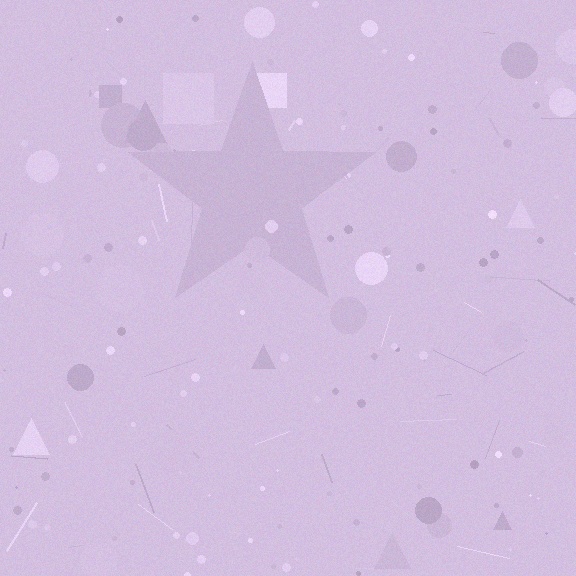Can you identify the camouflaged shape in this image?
The camouflaged shape is a star.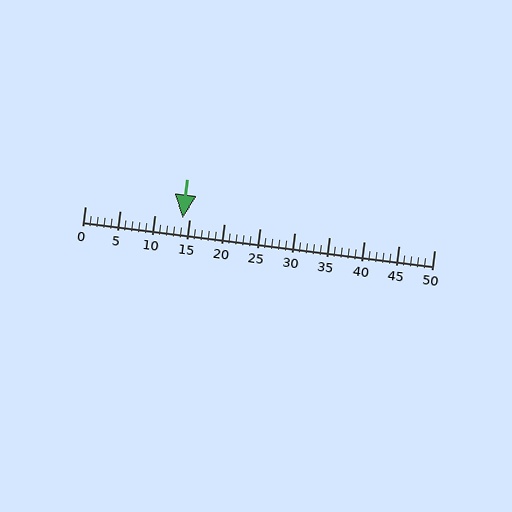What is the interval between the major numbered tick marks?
The major tick marks are spaced 5 units apart.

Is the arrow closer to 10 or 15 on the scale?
The arrow is closer to 15.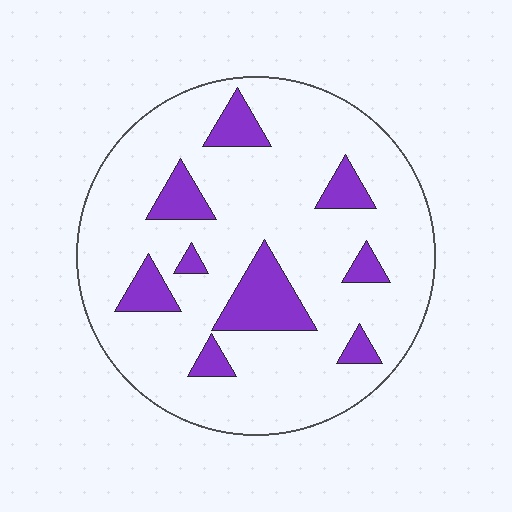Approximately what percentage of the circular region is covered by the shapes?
Approximately 15%.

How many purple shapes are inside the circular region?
9.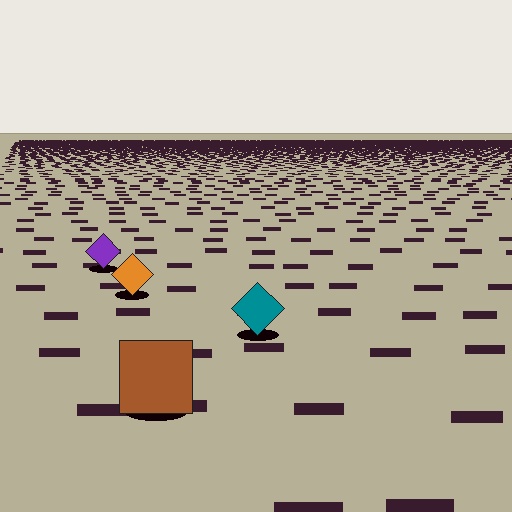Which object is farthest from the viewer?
The purple diamond is farthest from the viewer. It appears smaller and the ground texture around it is denser.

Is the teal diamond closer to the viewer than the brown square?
No. The brown square is closer — you can tell from the texture gradient: the ground texture is coarser near it.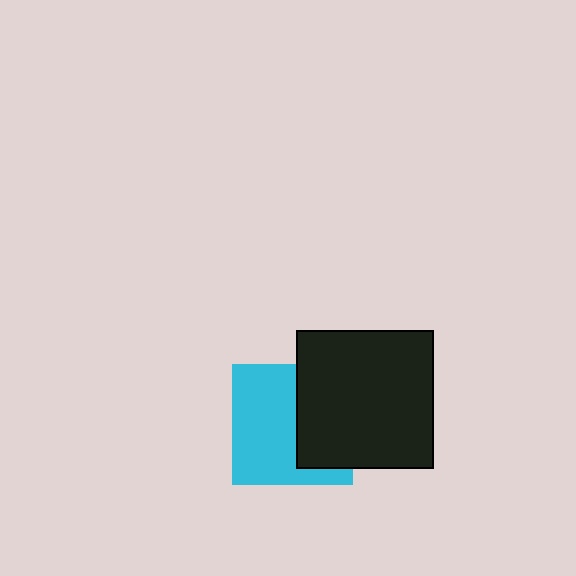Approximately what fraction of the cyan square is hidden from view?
Roughly 41% of the cyan square is hidden behind the black square.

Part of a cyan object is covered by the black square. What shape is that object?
It is a square.